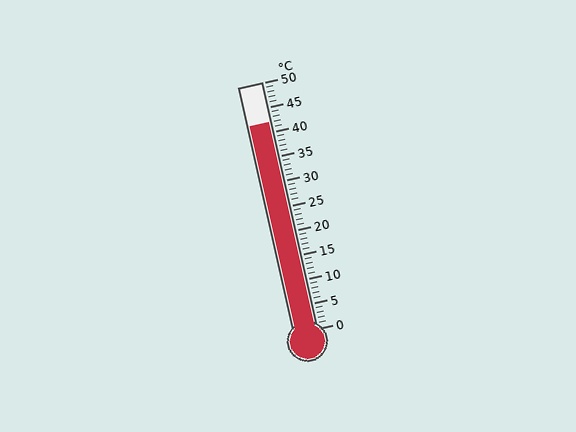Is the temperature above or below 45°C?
The temperature is below 45°C.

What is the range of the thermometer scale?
The thermometer scale ranges from 0°C to 50°C.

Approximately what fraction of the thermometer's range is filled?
The thermometer is filled to approximately 85% of its range.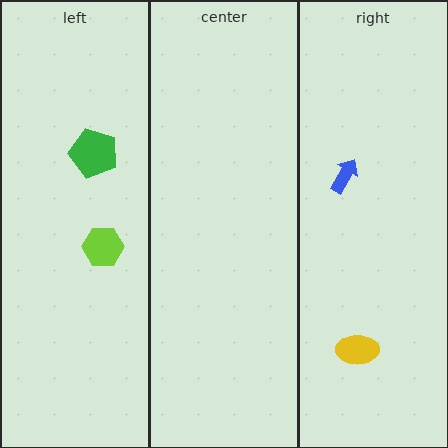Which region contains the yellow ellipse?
The right region.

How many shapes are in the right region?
2.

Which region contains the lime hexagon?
The left region.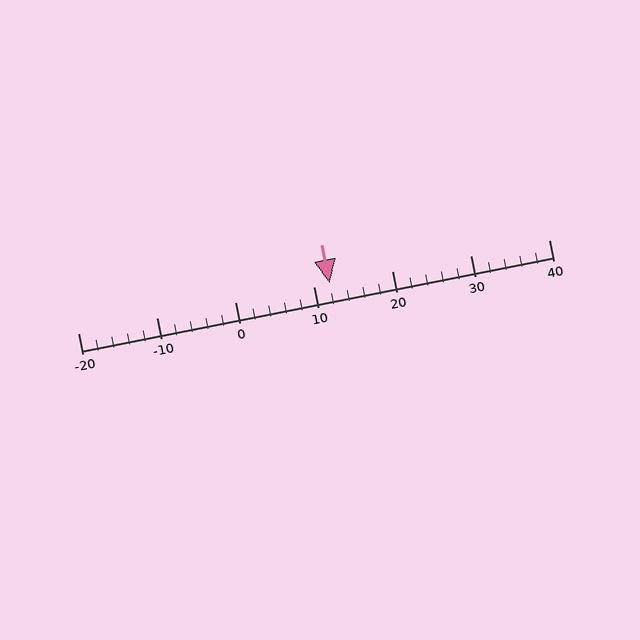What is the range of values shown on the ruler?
The ruler shows values from -20 to 40.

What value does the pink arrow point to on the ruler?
The pink arrow points to approximately 12.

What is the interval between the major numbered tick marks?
The major tick marks are spaced 10 units apart.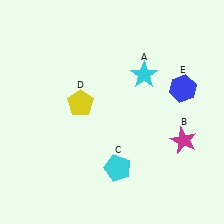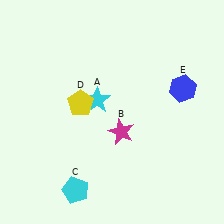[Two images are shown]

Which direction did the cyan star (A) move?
The cyan star (A) moved left.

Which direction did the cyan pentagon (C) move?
The cyan pentagon (C) moved left.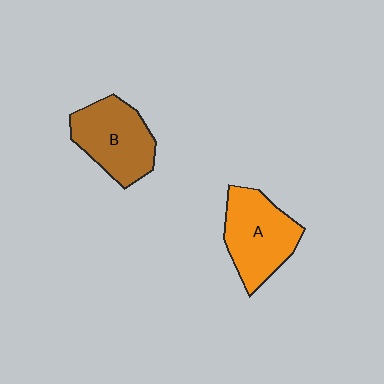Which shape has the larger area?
Shape A (orange).